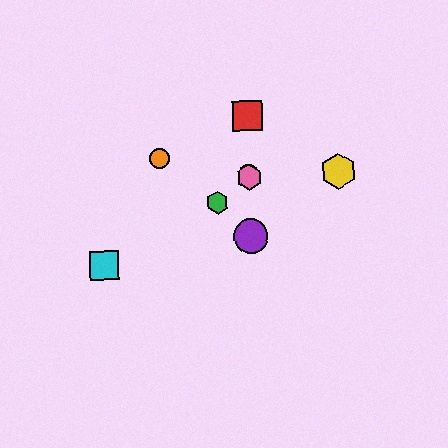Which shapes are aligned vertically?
The red square, the blue circle, the purple circle, the pink hexagon are aligned vertically.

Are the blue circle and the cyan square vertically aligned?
No, the blue circle is at x≈249 and the cyan square is at x≈104.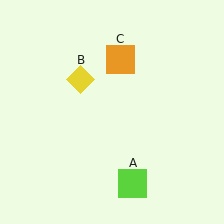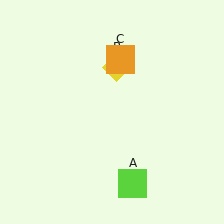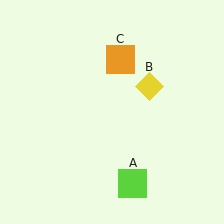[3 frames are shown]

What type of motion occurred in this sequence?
The yellow diamond (object B) rotated clockwise around the center of the scene.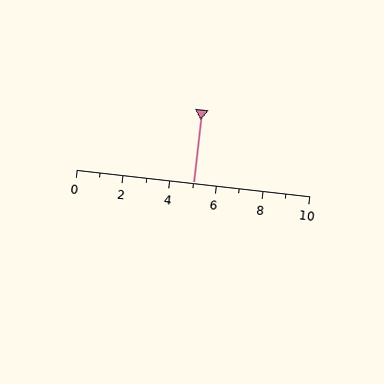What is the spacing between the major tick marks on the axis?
The major ticks are spaced 2 apart.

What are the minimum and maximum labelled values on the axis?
The axis runs from 0 to 10.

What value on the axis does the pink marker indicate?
The marker indicates approximately 5.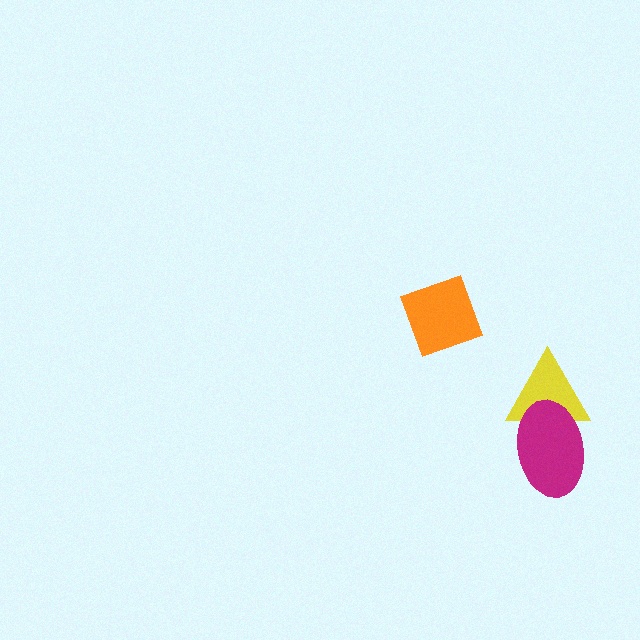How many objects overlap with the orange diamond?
0 objects overlap with the orange diamond.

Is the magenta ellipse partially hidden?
No, no other shape covers it.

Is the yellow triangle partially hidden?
Yes, it is partially covered by another shape.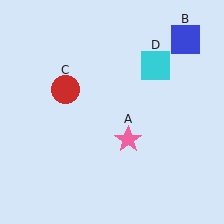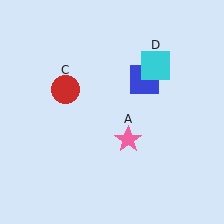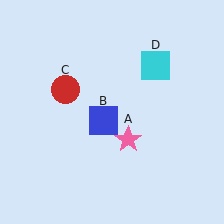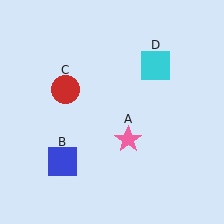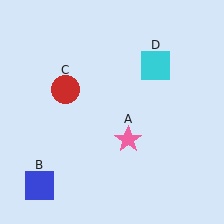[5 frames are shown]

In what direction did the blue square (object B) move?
The blue square (object B) moved down and to the left.